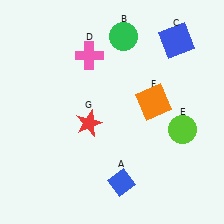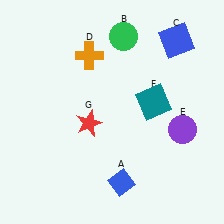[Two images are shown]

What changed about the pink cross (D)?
In Image 1, D is pink. In Image 2, it changed to orange.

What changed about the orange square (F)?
In Image 1, F is orange. In Image 2, it changed to teal.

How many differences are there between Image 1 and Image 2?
There are 3 differences between the two images.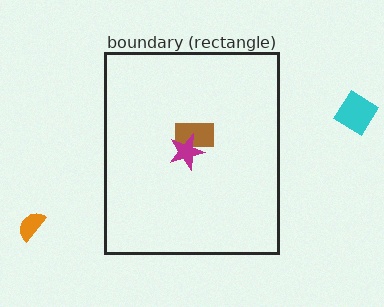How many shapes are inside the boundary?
2 inside, 2 outside.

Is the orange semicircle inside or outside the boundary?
Outside.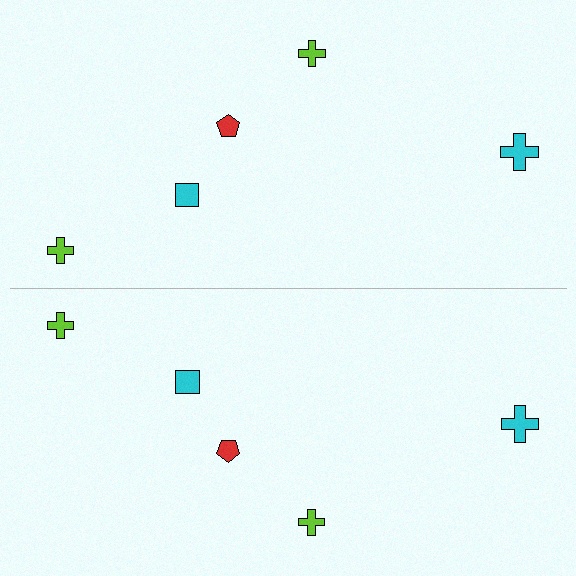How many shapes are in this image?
There are 10 shapes in this image.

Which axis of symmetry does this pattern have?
The pattern has a horizontal axis of symmetry running through the center of the image.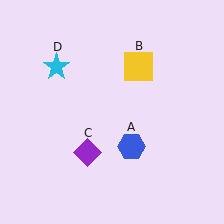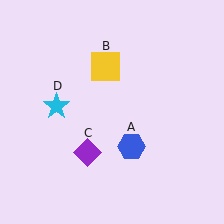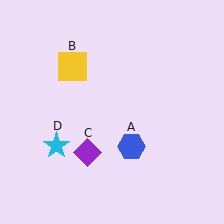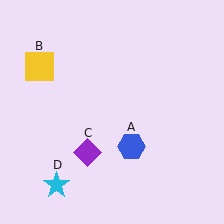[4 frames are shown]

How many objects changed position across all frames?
2 objects changed position: yellow square (object B), cyan star (object D).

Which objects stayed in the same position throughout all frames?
Blue hexagon (object A) and purple diamond (object C) remained stationary.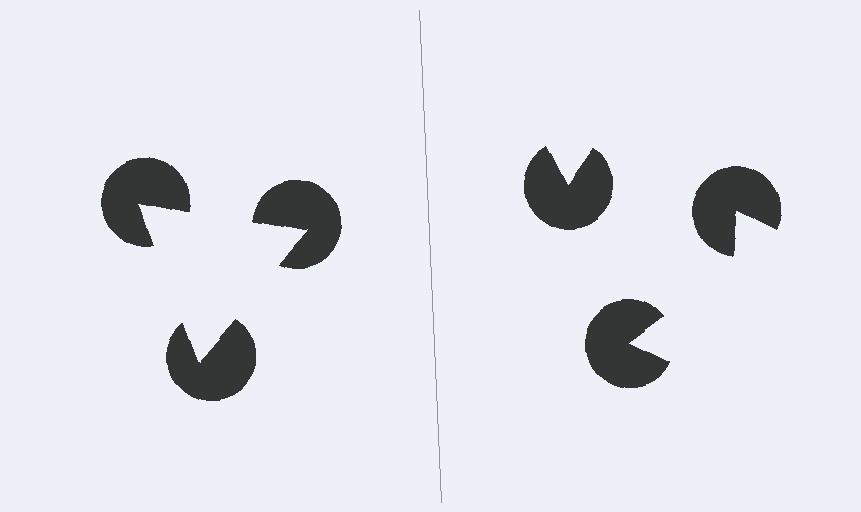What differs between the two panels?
The pac-man discs are positioned identically on both sides; only the wedge orientations differ. On the left they align to a triangle; on the right they are misaligned.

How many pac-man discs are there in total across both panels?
6 — 3 on each side.